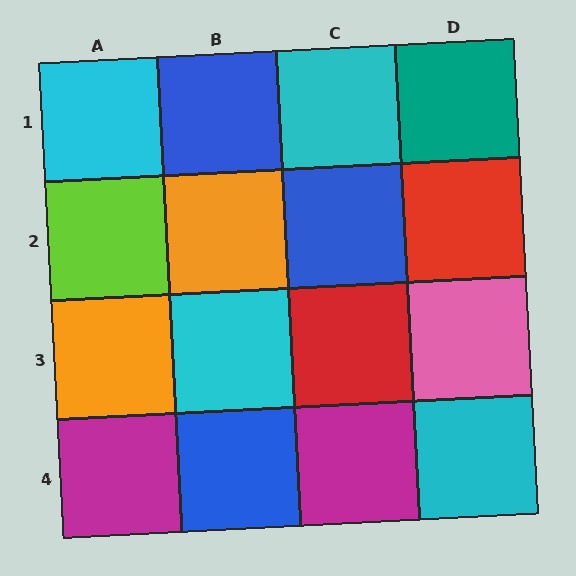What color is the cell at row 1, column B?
Blue.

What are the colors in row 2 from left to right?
Lime, orange, blue, red.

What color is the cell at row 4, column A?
Magenta.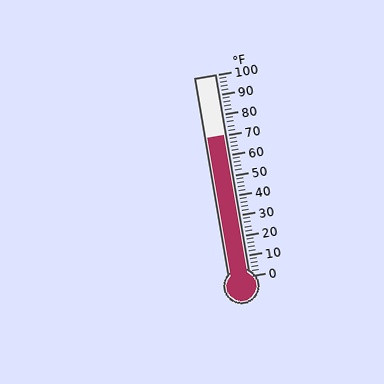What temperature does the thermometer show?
The thermometer shows approximately 70°F.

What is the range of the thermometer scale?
The thermometer scale ranges from 0°F to 100°F.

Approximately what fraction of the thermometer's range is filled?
The thermometer is filled to approximately 70% of its range.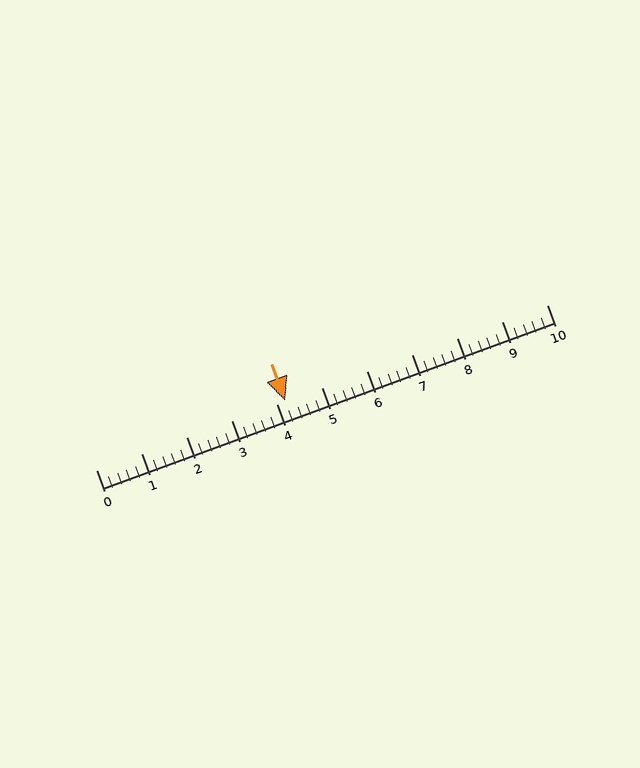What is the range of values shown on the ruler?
The ruler shows values from 0 to 10.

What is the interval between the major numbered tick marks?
The major tick marks are spaced 1 units apart.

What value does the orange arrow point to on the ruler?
The orange arrow points to approximately 4.2.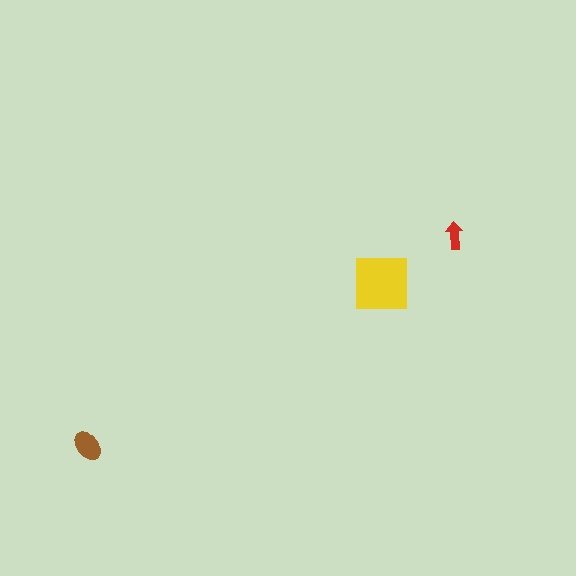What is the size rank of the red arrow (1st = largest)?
3rd.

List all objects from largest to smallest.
The yellow square, the brown ellipse, the red arrow.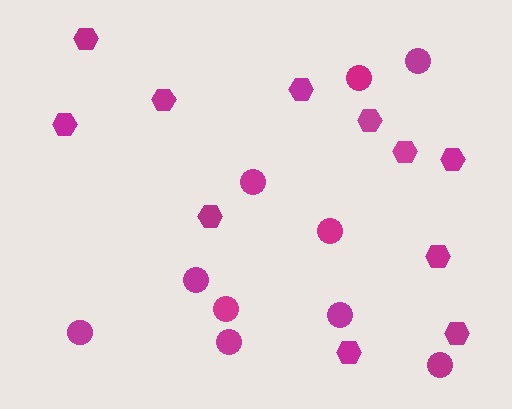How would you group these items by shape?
There are 2 groups: one group of hexagons (11) and one group of circles (10).